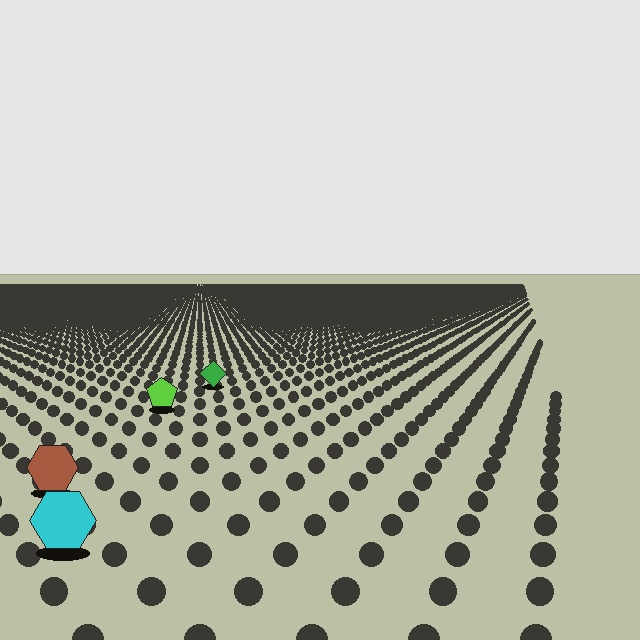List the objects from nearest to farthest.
From nearest to farthest: the cyan hexagon, the brown hexagon, the lime pentagon, the green diamond.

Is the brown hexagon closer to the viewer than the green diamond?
Yes. The brown hexagon is closer — you can tell from the texture gradient: the ground texture is coarser near it.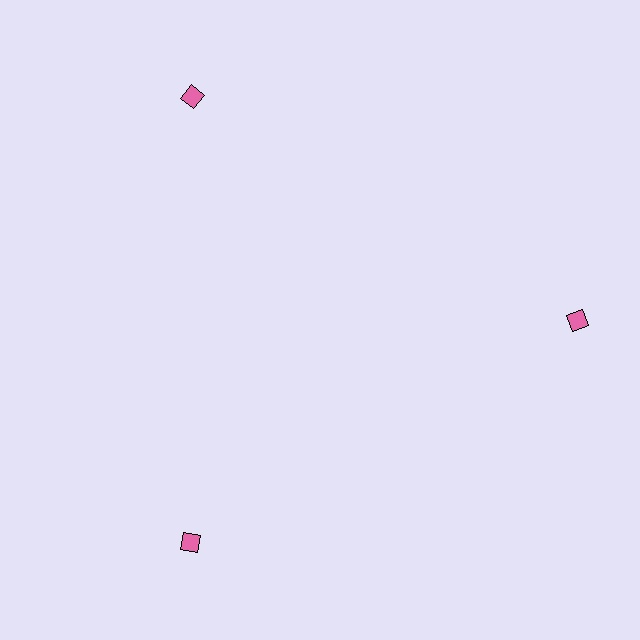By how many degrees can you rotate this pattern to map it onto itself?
The pattern maps onto itself every 120 degrees of rotation.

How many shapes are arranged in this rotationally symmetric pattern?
There are 3 shapes, arranged in 3 groups of 1.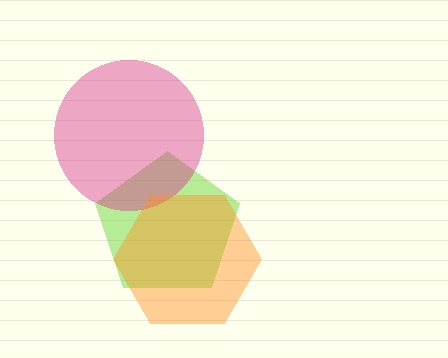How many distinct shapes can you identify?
There are 3 distinct shapes: a lime pentagon, a magenta circle, an orange hexagon.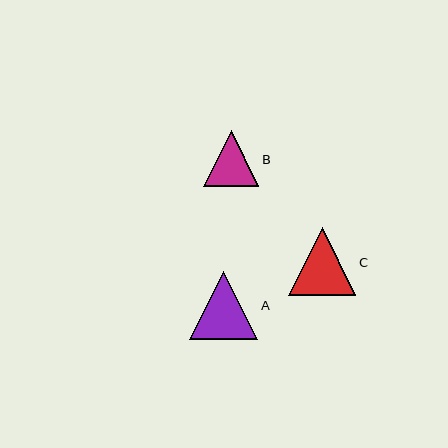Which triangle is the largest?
Triangle A is the largest with a size of approximately 68 pixels.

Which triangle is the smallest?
Triangle B is the smallest with a size of approximately 56 pixels.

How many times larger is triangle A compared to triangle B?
Triangle A is approximately 1.2 times the size of triangle B.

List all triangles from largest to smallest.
From largest to smallest: A, C, B.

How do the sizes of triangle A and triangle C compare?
Triangle A and triangle C are approximately the same size.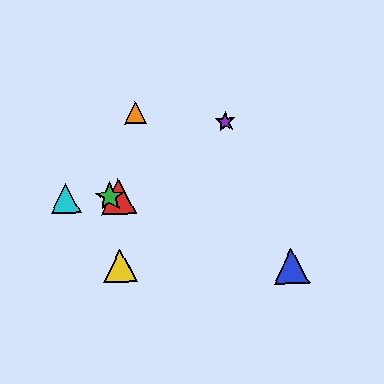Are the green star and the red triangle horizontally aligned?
Yes, both are at y≈197.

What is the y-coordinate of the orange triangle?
The orange triangle is at y≈113.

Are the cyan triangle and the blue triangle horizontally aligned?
No, the cyan triangle is at y≈199 and the blue triangle is at y≈266.